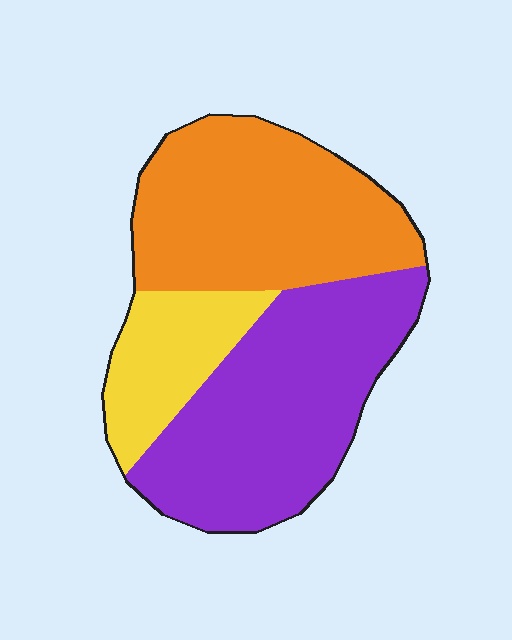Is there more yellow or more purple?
Purple.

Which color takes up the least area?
Yellow, at roughly 15%.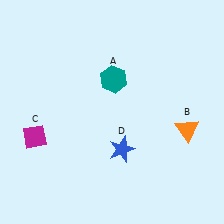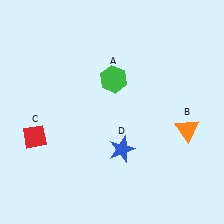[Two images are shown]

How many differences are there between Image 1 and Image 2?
There are 2 differences between the two images.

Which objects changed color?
A changed from teal to green. C changed from magenta to red.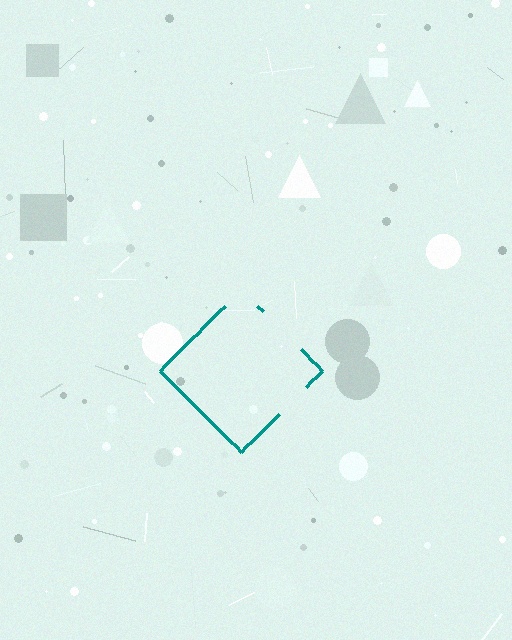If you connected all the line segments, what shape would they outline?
They would outline a diamond.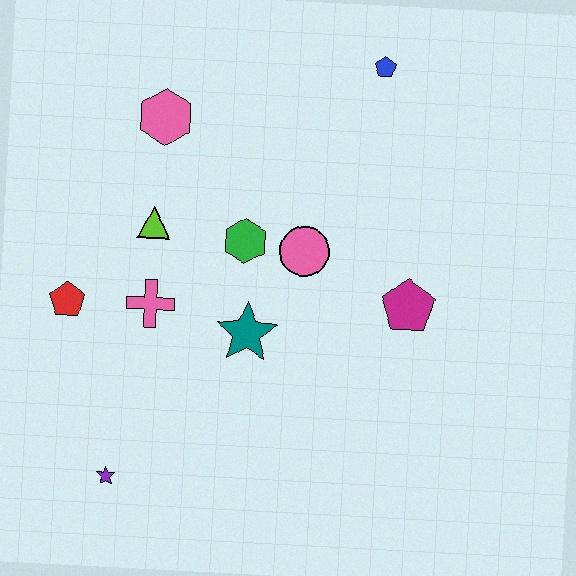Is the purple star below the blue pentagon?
Yes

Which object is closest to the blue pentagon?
The pink circle is closest to the blue pentagon.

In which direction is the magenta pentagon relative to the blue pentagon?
The magenta pentagon is below the blue pentagon.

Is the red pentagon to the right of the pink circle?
No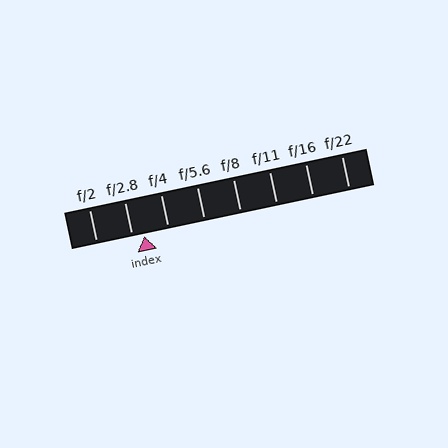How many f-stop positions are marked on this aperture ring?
There are 8 f-stop positions marked.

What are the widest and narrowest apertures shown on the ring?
The widest aperture shown is f/2 and the narrowest is f/22.